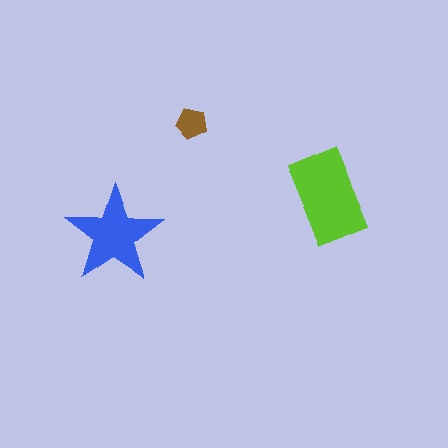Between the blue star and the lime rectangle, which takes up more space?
The lime rectangle.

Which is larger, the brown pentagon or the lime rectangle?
The lime rectangle.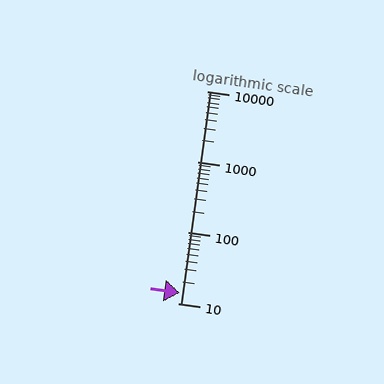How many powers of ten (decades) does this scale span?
The scale spans 3 decades, from 10 to 10000.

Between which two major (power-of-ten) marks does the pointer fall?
The pointer is between 10 and 100.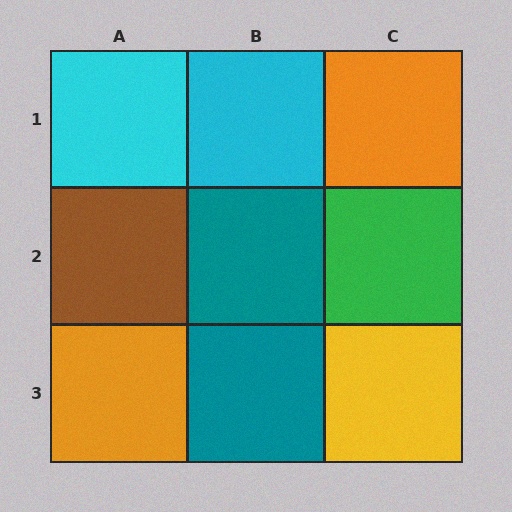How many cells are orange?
2 cells are orange.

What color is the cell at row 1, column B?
Cyan.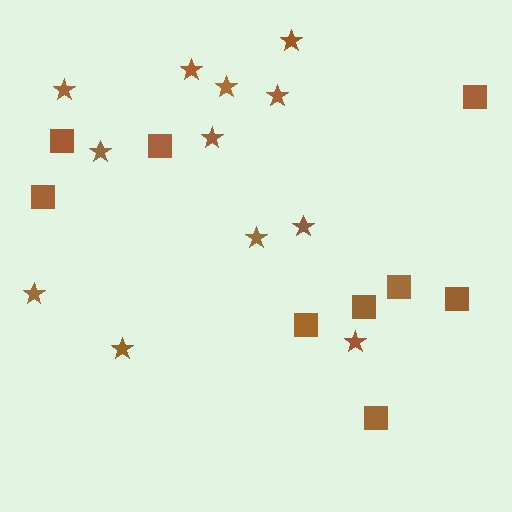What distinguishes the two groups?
There are 2 groups: one group of stars (12) and one group of squares (9).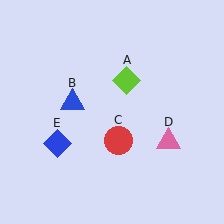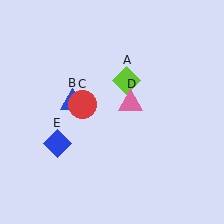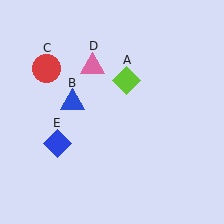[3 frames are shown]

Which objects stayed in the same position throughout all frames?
Lime diamond (object A) and blue triangle (object B) and blue diamond (object E) remained stationary.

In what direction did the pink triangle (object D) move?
The pink triangle (object D) moved up and to the left.